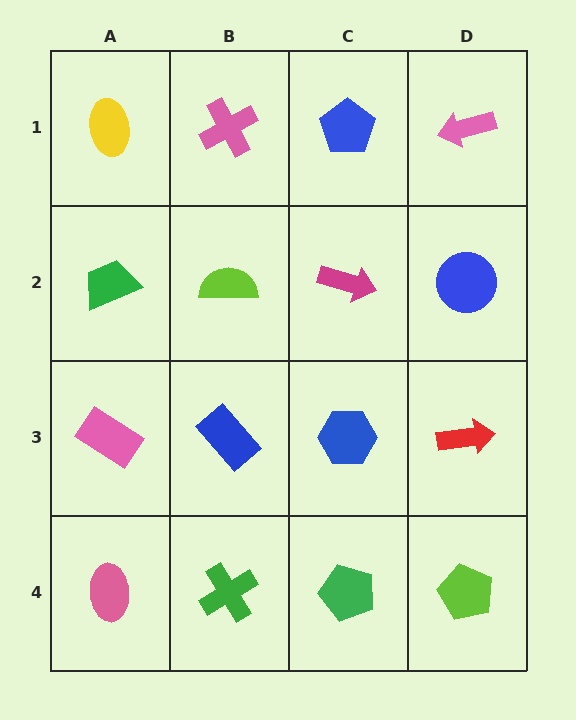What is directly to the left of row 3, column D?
A blue hexagon.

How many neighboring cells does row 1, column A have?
2.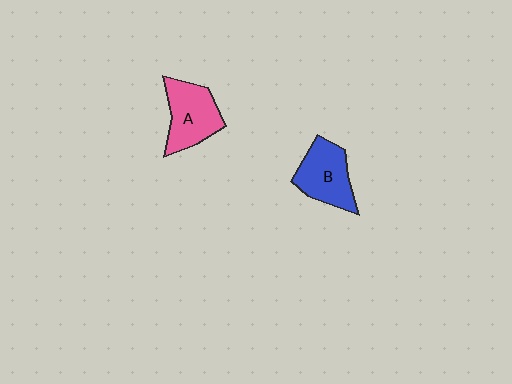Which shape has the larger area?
Shape A (pink).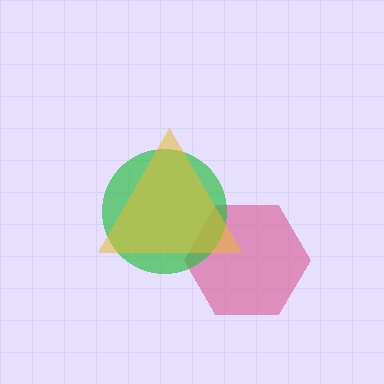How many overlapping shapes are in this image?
There are 3 overlapping shapes in the image.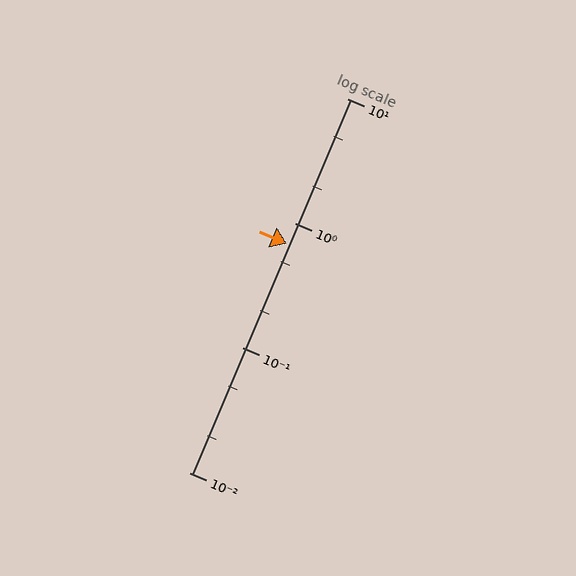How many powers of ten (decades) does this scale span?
The scale spans 3 decades, from 0.01 to 10.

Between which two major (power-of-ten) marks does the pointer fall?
The pointer is between 0.1 and 1.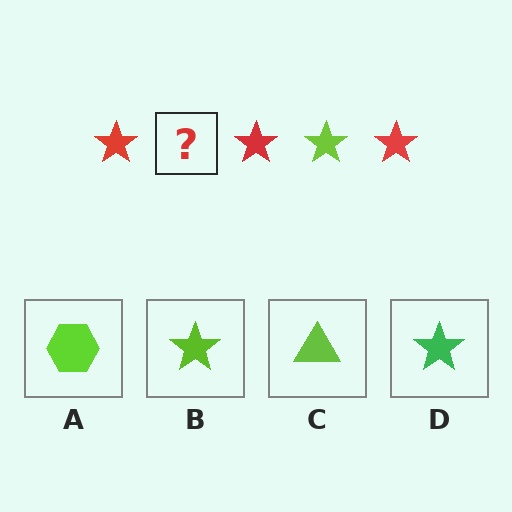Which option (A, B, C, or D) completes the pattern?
B.